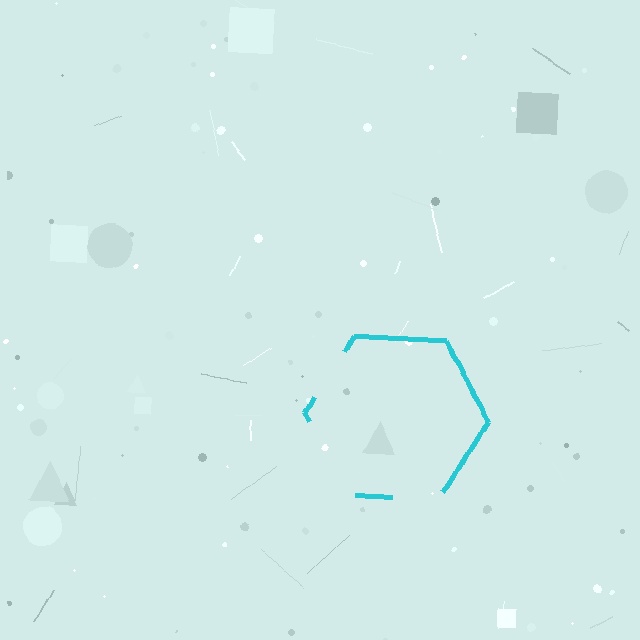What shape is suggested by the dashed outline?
The dashed outline suggests a hexagon.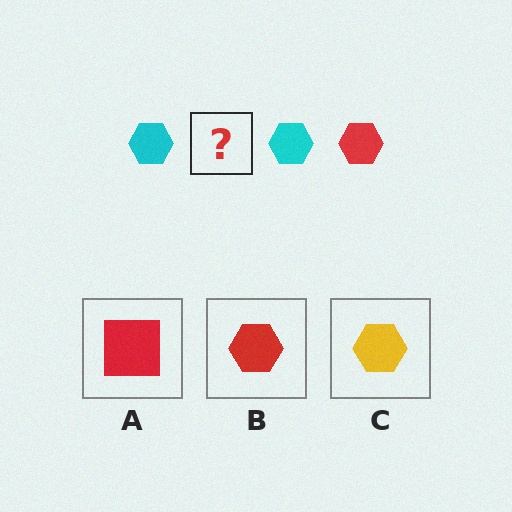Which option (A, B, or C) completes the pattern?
B.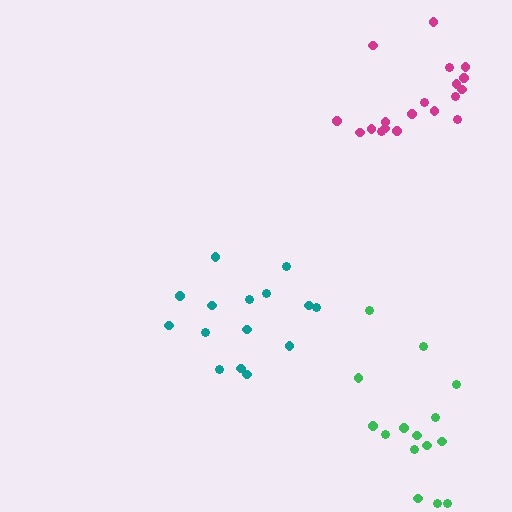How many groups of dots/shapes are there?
There are 3 groups.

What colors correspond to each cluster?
The clusters are colored: magenta, teal, green.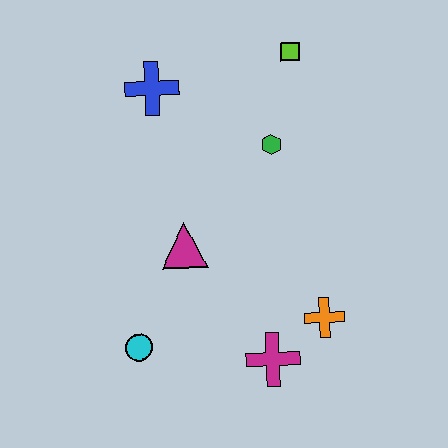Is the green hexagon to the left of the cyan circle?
No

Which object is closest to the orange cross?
The magenta cross is closest to the orange cross.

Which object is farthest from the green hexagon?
The cyan circle is farthest from the green hexagon.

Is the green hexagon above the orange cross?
Yes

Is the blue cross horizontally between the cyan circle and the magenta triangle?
Yes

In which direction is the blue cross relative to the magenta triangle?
The blue cross is above the magenta triangle.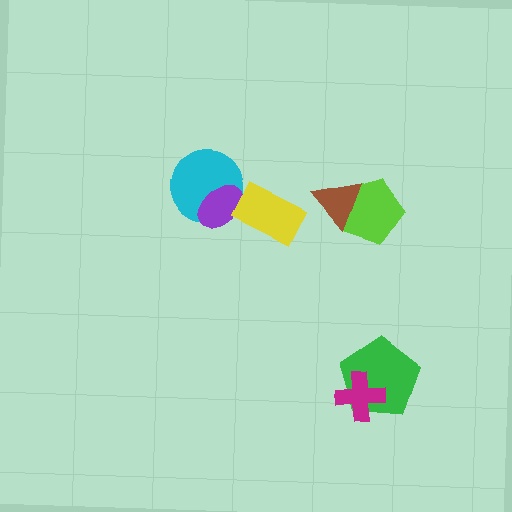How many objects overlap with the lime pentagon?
1 object overlaps with the lime pentagon.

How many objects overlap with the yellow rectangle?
1 object overlaps with the yellow rectangle.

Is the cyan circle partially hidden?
Yes, it is partially covered by another shape.